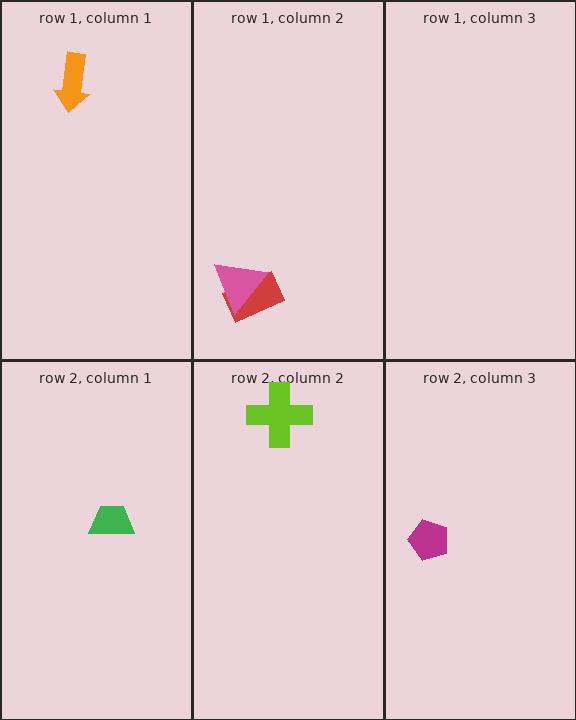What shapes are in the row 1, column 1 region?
The orange arrow.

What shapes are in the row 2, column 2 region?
The lime cross.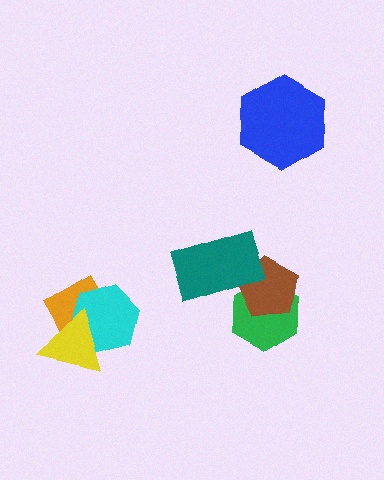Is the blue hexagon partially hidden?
No, no other shape covers it.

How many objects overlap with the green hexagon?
2 objects overlap with the green hexagon.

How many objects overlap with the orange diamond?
2 objects overlap with the orange diamond.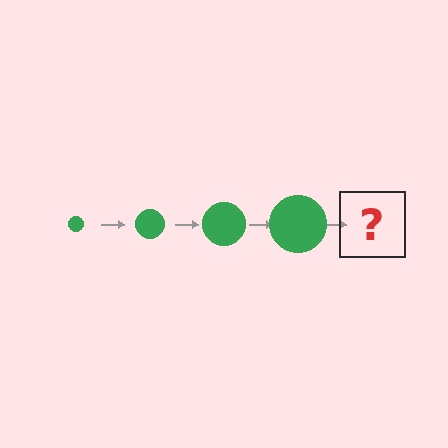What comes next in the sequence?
The next element should be a green circle, larger than the previous one.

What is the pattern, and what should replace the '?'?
The pattern is that the circle gets progressively larger each step. The '?' should be a green circle, larger than the previous one.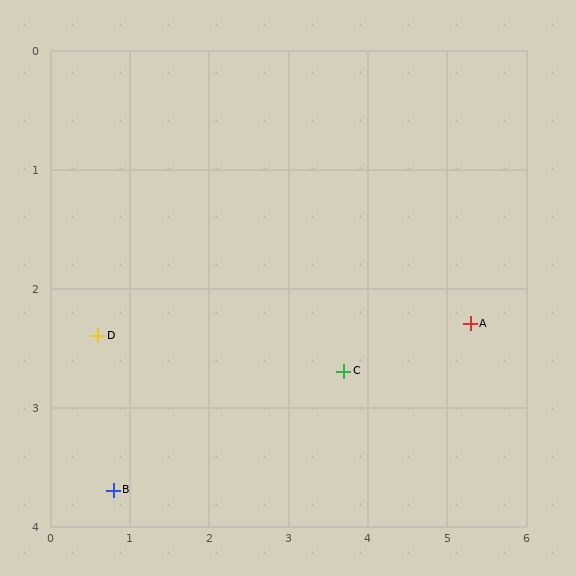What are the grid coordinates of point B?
Point B is at approximately (0.8, 3.7).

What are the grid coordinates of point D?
Point D is at approximately (0.6, 2.4).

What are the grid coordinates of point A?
Point A is at approximately (5.3, 2.3).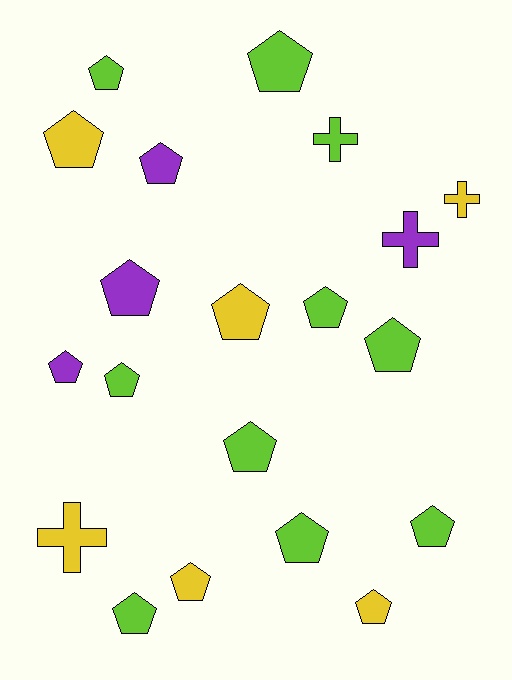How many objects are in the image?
There are 20 objects.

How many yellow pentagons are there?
There are 4 yellow pentagons.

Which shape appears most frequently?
Pentagon, with 16 objects.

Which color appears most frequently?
Lime, with 10 objects.